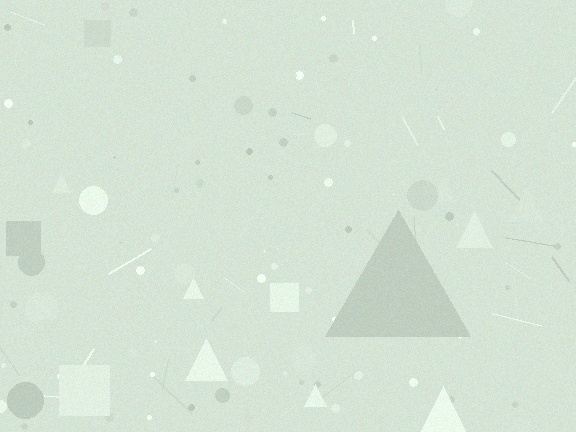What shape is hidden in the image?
A triangle is hidden in the image.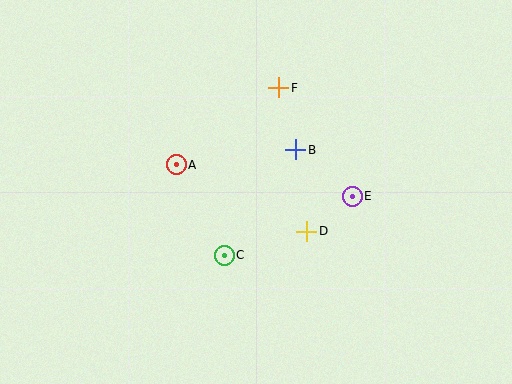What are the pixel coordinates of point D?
Point D is at (307, 231).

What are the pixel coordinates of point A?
Point A is at (176, 165).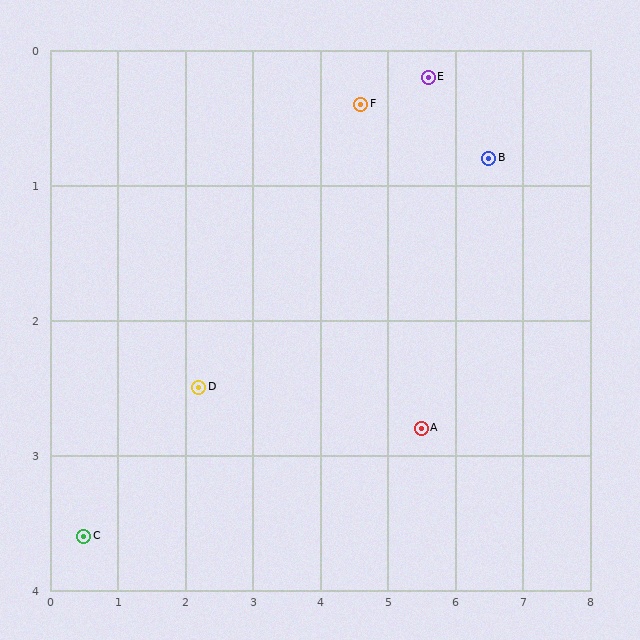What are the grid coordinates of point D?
Point D is at approximately (2.2, 2.5).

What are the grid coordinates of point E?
Point E is at approximately (5.6, 0.2).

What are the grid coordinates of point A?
Point A is at approximately (5.5, 2.8).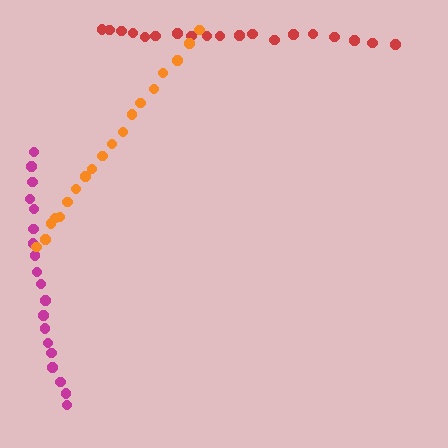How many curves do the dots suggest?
There are 3 distinct paths.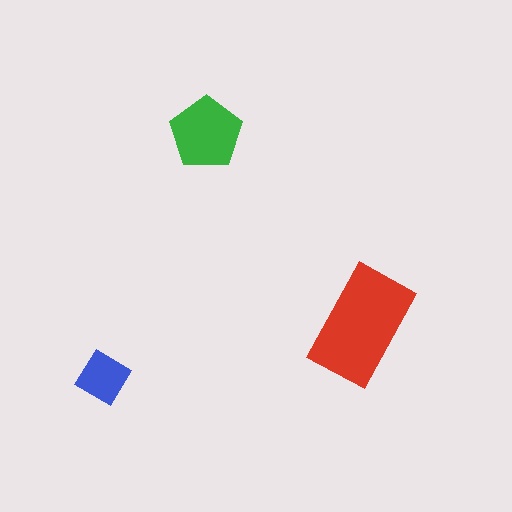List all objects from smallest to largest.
The blue diamond, the green pentagon, the red rectangle.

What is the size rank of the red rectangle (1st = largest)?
1st.